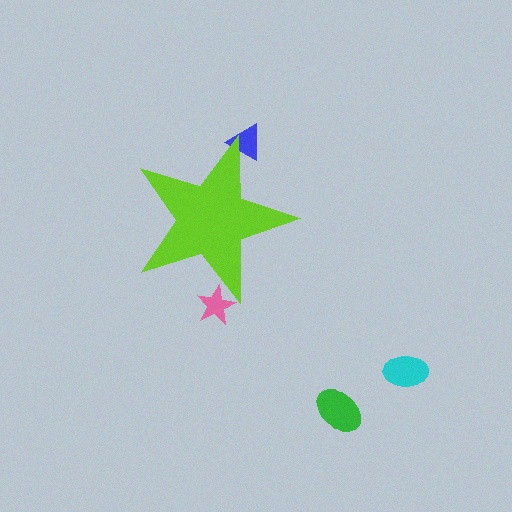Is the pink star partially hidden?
Yes, the pink star is partially hidden behind the lime star.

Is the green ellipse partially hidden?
No, the green ellipse is fully visible.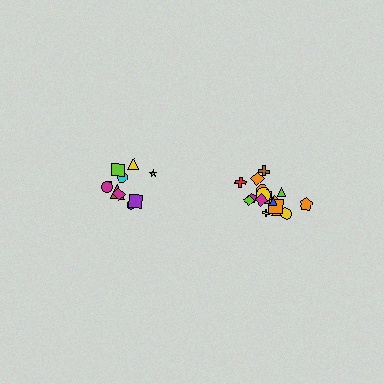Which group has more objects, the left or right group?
The right group.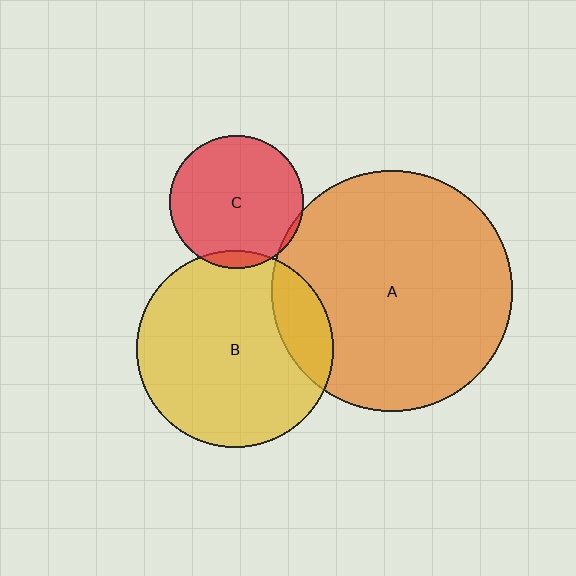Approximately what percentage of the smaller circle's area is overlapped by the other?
Approximately 15%.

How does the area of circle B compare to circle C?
Approximately 2.2 times.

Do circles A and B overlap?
Yes.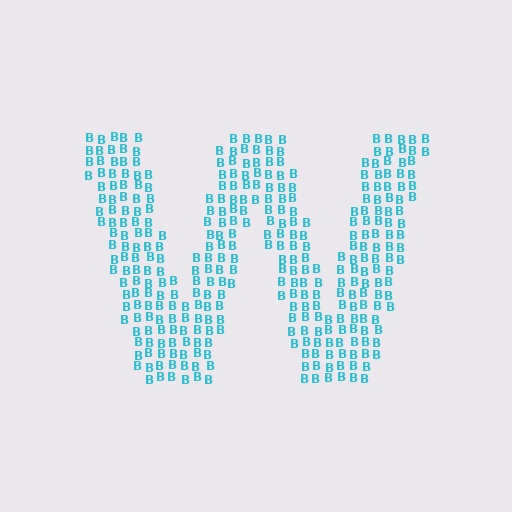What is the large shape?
The large shape is the letter W.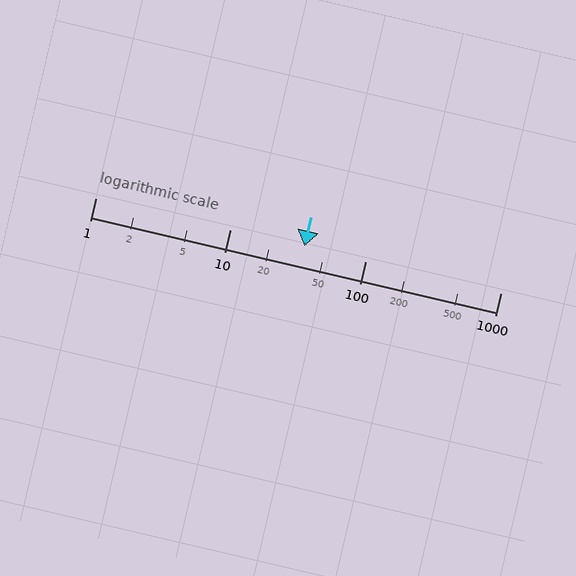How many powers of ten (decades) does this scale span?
The scale spans 3 decades, from 1 to 1000.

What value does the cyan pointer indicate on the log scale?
The pointer indicates approximately 35.